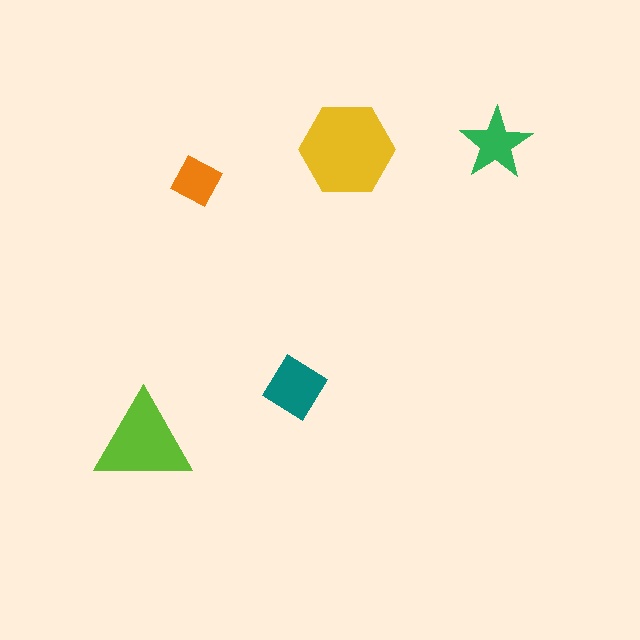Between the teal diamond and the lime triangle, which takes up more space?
The lime triangle.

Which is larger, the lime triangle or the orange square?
The lime triangle.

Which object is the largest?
The yellow hexagon.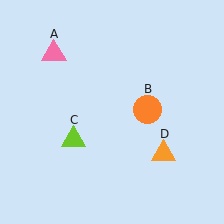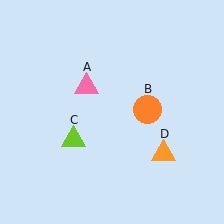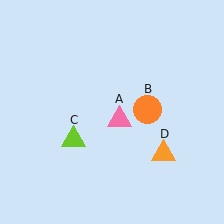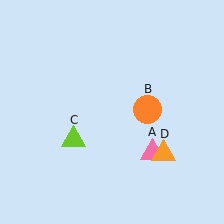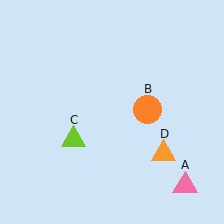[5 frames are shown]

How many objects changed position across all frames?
1 object changed position: pink triangle (object A).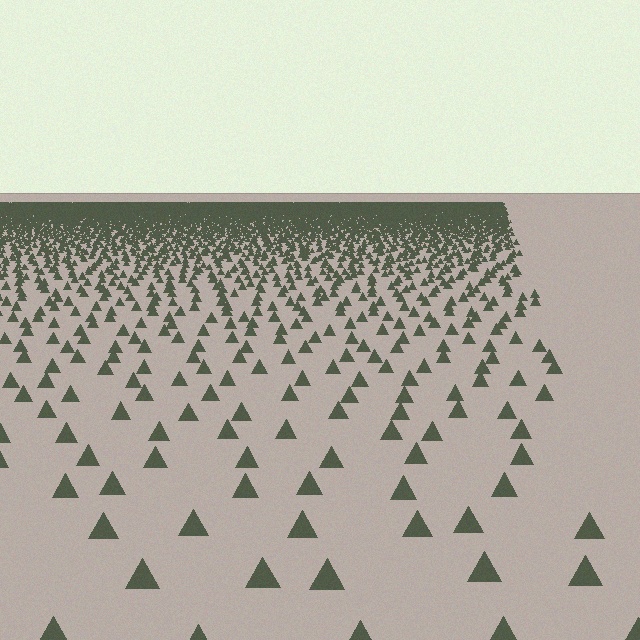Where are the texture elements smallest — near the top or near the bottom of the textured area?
Near the top.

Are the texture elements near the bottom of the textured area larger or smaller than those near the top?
Larger. Near the bottom, elements are closer to the viewer and appear at a bigger on-screen size.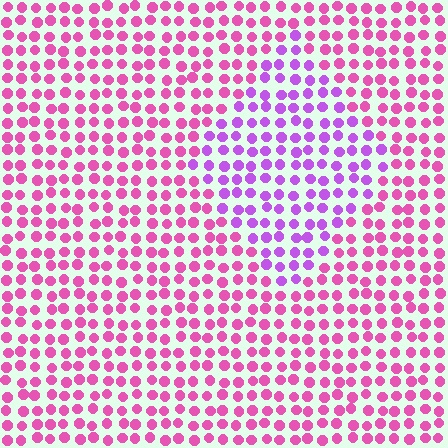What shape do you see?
I see a diamond.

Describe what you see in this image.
The image is filled with small pink elements in a uniform arrangement. A diamond-shaped region is visible where the elements are tinted to a slightly different hue, forming a subtle color boundary.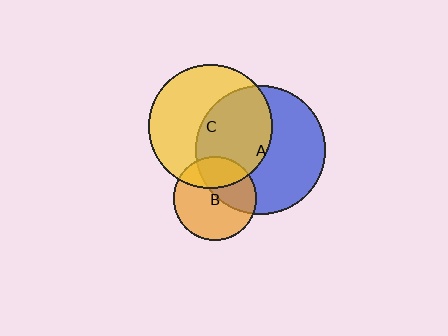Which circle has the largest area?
Circle A (blue).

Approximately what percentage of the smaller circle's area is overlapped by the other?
Approximately 40%.